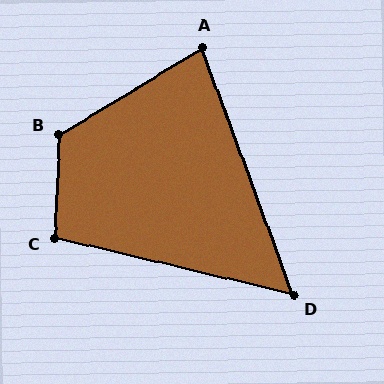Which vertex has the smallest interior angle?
D, at approximately 56 degrees.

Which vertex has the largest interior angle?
B, at approximately 124 degrees.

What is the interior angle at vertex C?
Approximately 101 degrees (obtuse).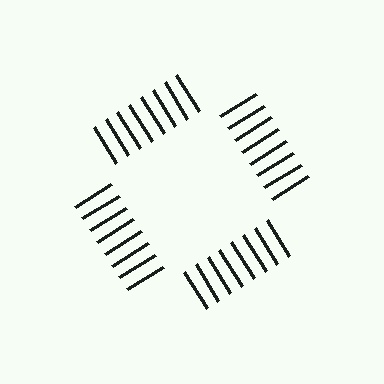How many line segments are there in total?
32 — 8 along each of the 4 edges.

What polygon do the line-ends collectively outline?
An illusory square — the line segments terminate on its edges but no continuous stroke is drawn.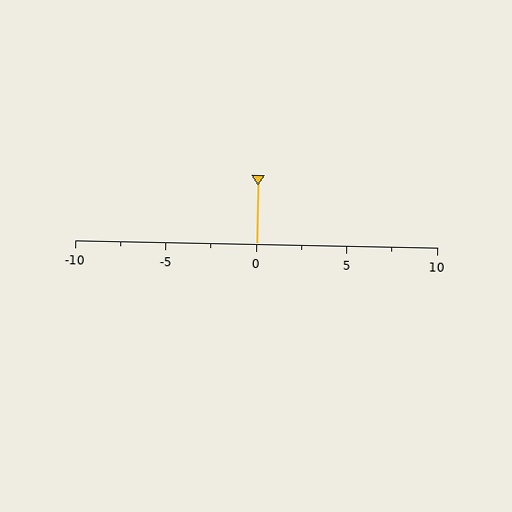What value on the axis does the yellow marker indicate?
The marker indicates approximately 0.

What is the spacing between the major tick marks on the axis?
The major ticks are spaced 5 apart.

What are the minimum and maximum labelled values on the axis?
The axis runs from -10 to 10.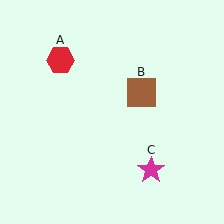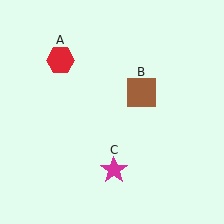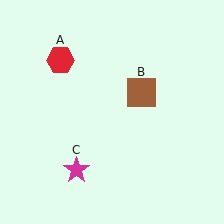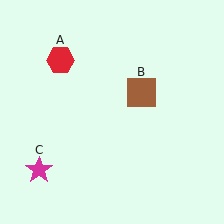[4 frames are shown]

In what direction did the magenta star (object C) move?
The magenta star (object C) moved left.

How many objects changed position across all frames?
1 object changed position: magenta star (object C).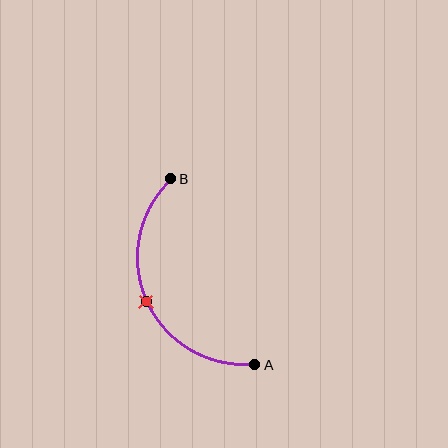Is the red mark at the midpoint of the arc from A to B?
Yes. The red mark lies on the arc at equal arc-length from both A and B — it is the arc midpoint.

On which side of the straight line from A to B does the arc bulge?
The arc bulges to the left of the straight line connecting A and B.